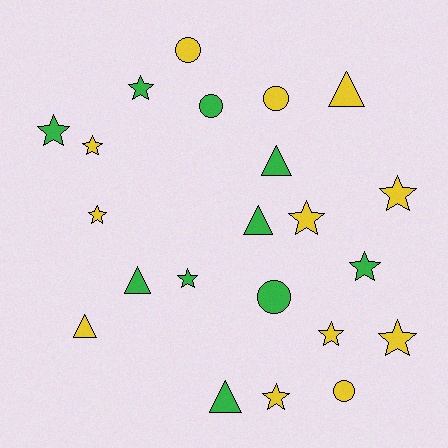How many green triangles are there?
There are 4 green triangles.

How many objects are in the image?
There are 22 objects.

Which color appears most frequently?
Yellow, with 12 objects.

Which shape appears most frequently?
Star, with 11 objects.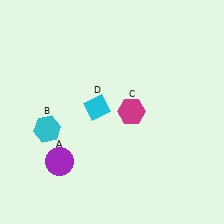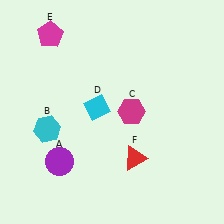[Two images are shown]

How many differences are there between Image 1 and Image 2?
There are 2 differences between the two images.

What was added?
A magenta pentagon (E), a red triangle (F) were added in Image 2.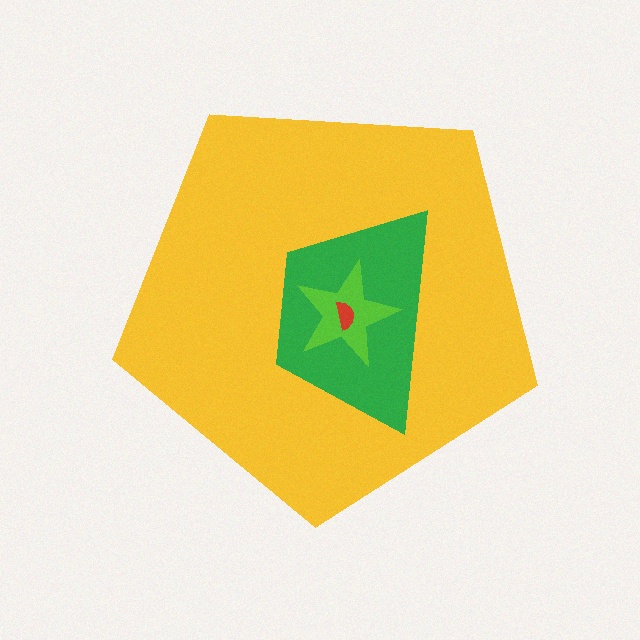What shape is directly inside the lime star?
The red semicircle.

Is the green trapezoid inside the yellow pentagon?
Yes.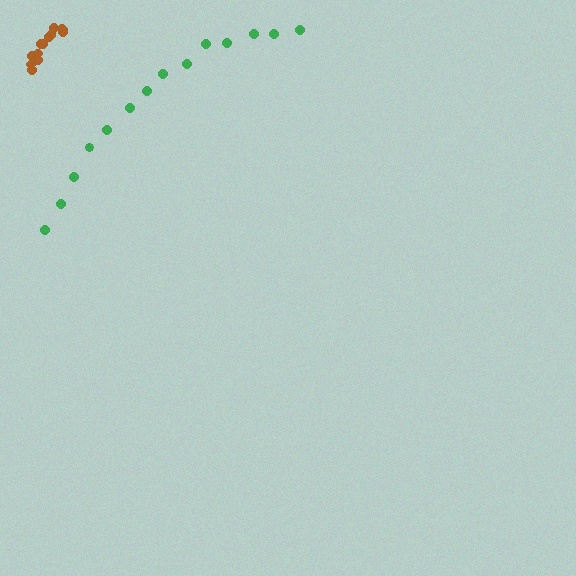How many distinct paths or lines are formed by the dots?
There are 2 distinct paths.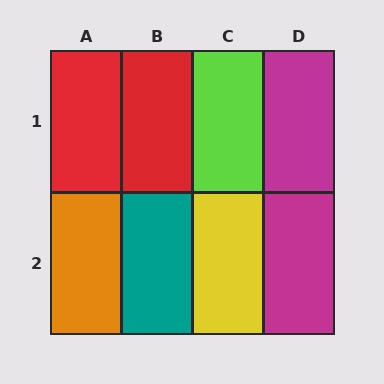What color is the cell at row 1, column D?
Magenta.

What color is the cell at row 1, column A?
Red.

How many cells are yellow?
1 cell is yellow.